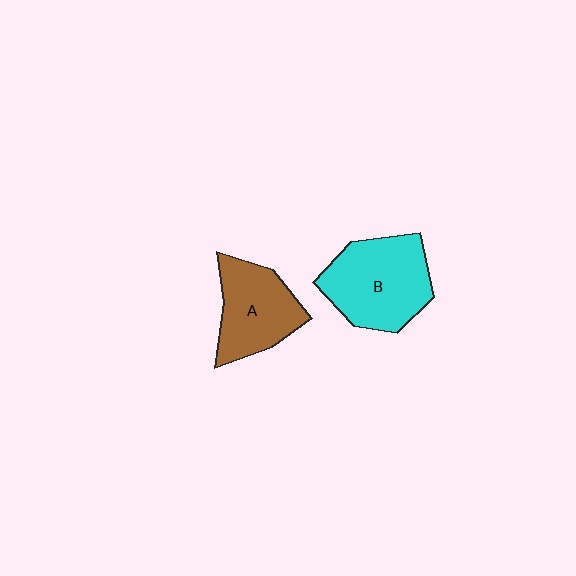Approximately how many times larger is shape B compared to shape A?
Approximately 1.3 times.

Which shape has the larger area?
Shape B (cyan).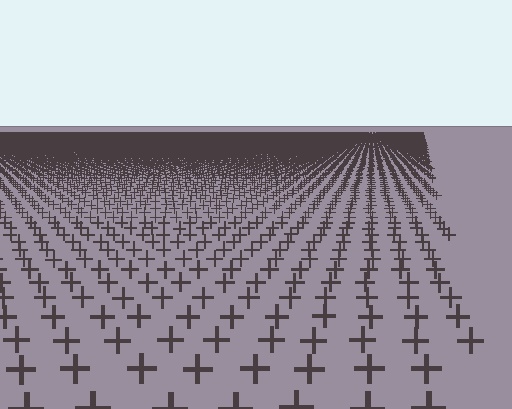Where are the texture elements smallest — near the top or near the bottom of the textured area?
Near the top.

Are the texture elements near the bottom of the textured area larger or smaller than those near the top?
Larger. Near the bottom, elements are closer to the viewer and appear at a bigger on-screen size.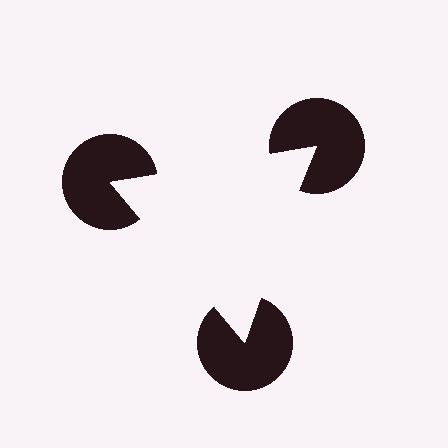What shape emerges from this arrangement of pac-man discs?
An illusory triangle — its edges are inferred from the aligned wedge cuts in the pac-man discs, not physically drawn.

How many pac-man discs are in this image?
There are 3 — one at each vertex of the illusory triangle.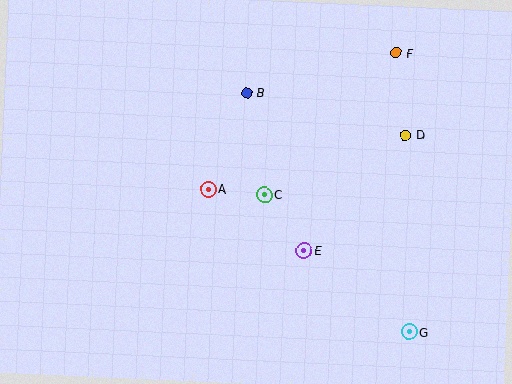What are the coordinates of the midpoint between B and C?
The midpoint between B and C is at (255, 144).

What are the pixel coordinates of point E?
Point E is at (304, 251).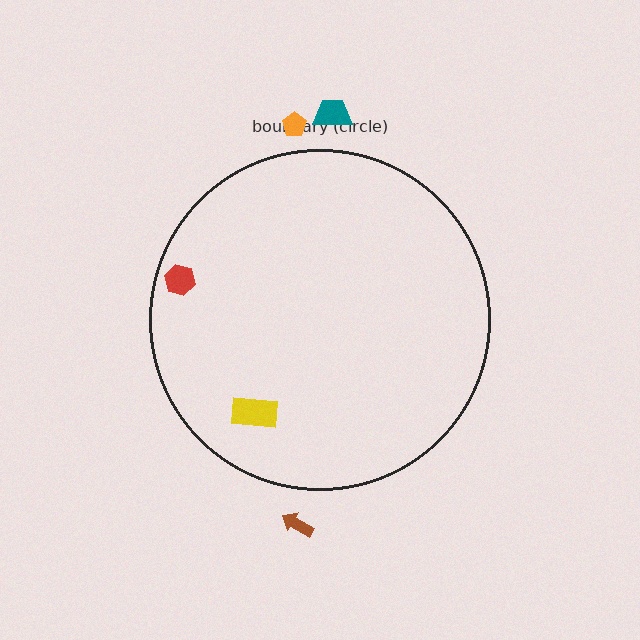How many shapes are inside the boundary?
2 inside, 3 outside.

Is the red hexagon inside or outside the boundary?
Inside.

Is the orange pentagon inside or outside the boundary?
Outside.